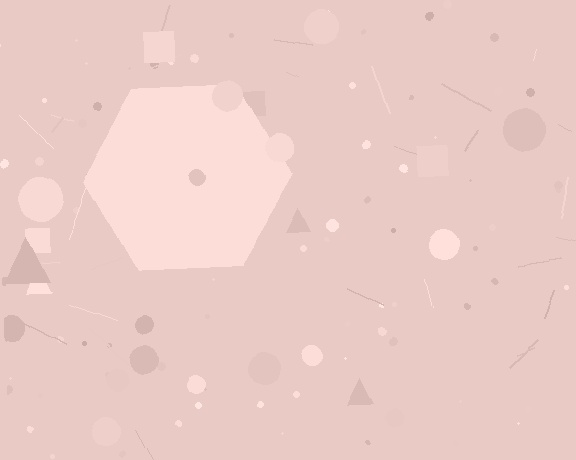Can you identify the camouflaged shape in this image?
The camouflaged shape is a hexagon.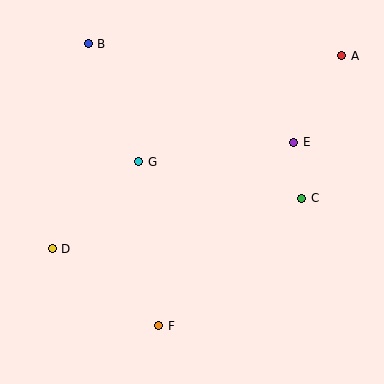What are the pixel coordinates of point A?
Point A is at (342, 56).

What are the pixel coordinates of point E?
Point E is at (294, 143).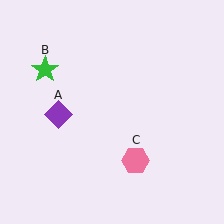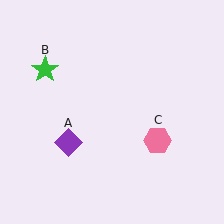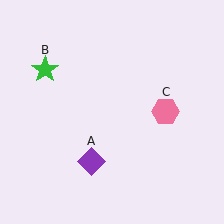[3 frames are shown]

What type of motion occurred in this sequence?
The purple diamond (object A), pink hexagon (object C) rotated counterclockwise around the center of the scene.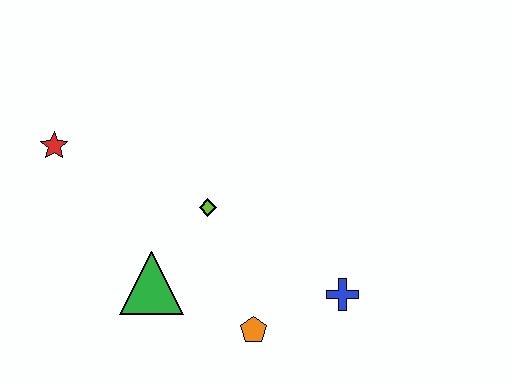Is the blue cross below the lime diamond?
Yes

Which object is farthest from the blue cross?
The red star is farthest from the blue cross.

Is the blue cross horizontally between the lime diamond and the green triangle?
No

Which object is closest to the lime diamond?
The green triangle is closest to the lime diamond.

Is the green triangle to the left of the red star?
No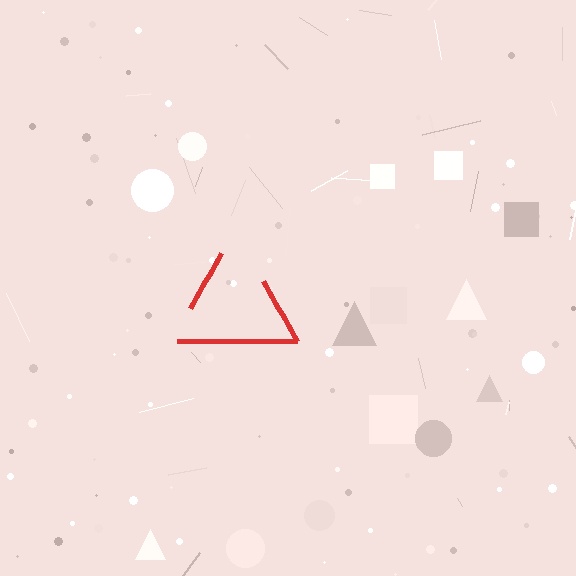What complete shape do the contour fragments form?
The contour fragments form a triangle.